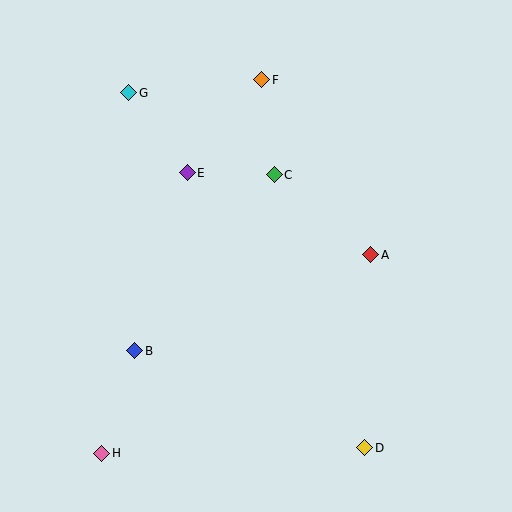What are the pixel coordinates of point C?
Point C is at (274, 175).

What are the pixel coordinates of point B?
Point B is at (135, 351).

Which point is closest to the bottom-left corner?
Point H is closest to the bottom-left corner.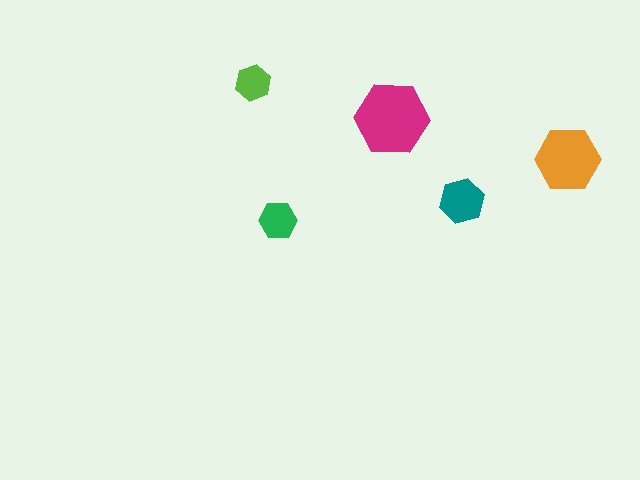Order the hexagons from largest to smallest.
the magenta one, the orange one, the teal one, the green one, the lime one.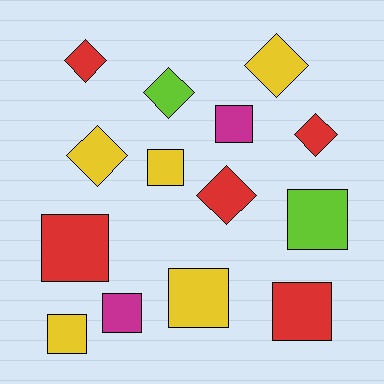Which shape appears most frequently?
Square, with 8 objects.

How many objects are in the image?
There are 14 objects.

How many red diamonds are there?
There are 3 red diamonds.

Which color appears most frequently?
Yellow, with 5 objects.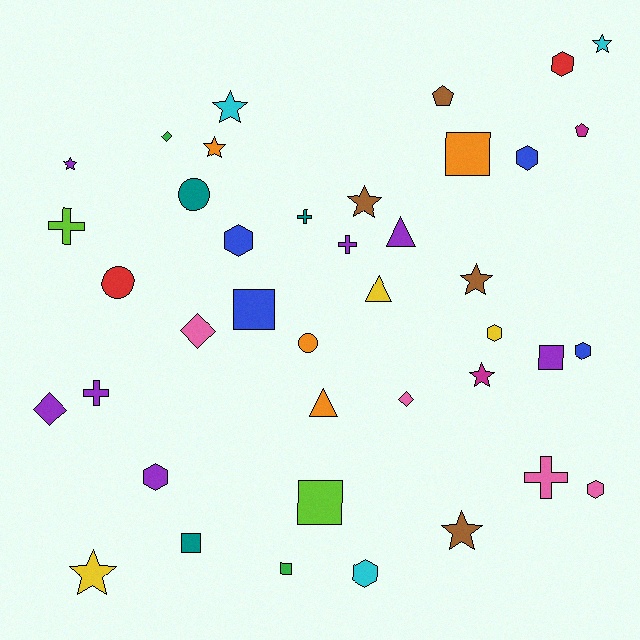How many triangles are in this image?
There are 3 triangles.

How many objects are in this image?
There are 40 objects.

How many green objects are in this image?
There are 2 green objects.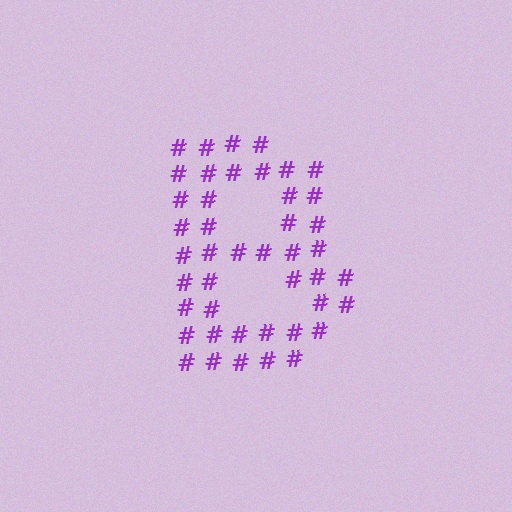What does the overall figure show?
The overall figure shows the letter B.